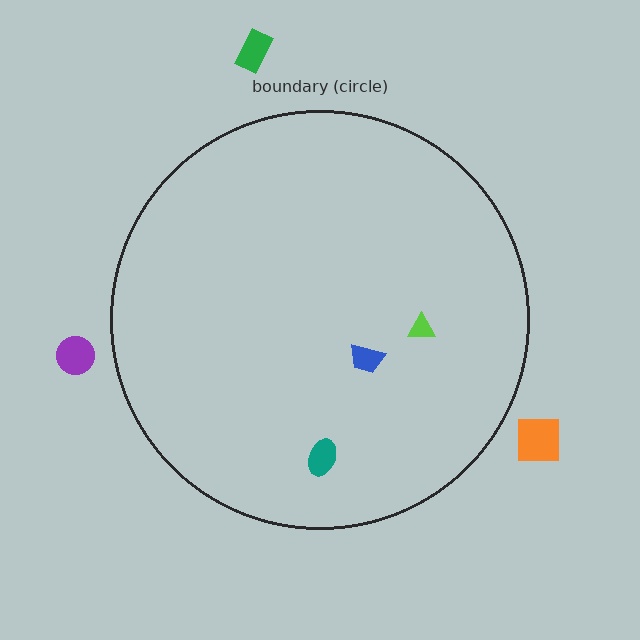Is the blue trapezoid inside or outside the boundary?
Inside.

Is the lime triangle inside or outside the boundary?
Inside.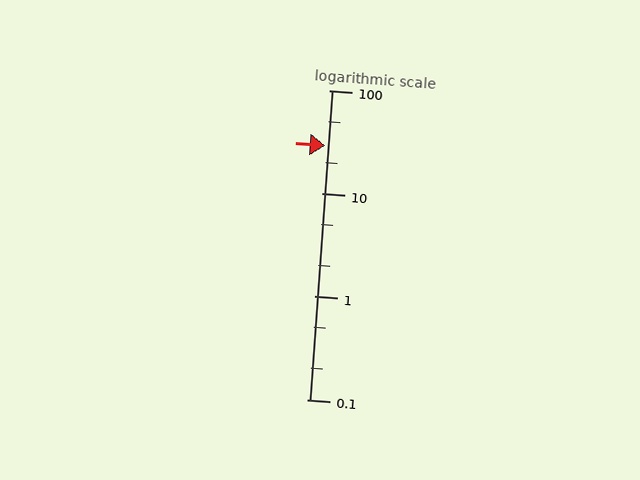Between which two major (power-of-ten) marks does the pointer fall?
The pointer is between 10 and 100.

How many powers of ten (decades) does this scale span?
The scale spans 3 decades, from 0.1 to 100.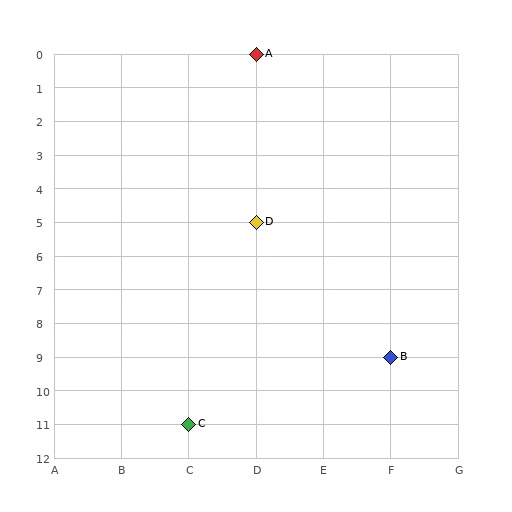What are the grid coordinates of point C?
Point C is at grid coordinates (C, 11).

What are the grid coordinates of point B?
Point B is at grid coordinates (F, 9).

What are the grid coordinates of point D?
Point D is at grid coordinates (D, 5).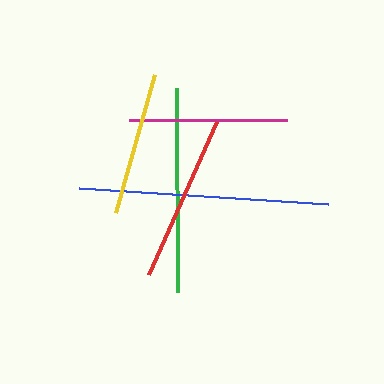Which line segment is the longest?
The blue line is the longest at approximately 250 pixels.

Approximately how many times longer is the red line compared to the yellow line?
The red line is approximately 1.2 times the length of the yellow line.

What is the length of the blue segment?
The blue segment is approximately 250 pixels long.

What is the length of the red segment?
The red segment is approximately 166 pixels long.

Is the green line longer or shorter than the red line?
The green line is longer than the red line.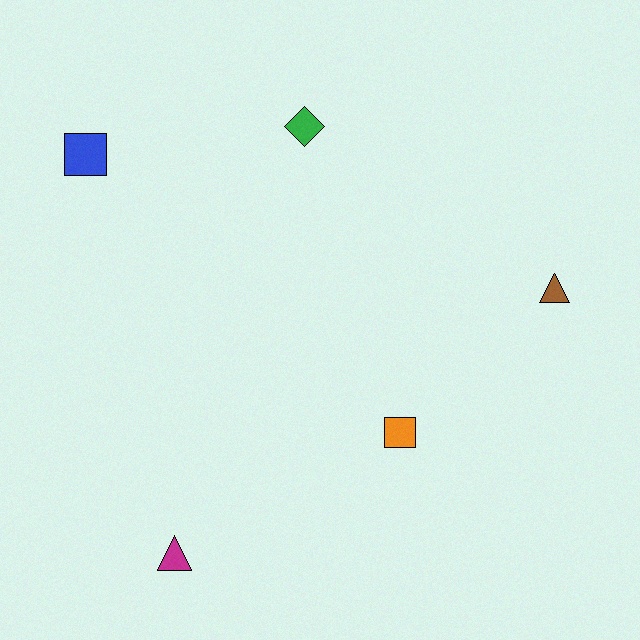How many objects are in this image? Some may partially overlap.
There are 5 objects.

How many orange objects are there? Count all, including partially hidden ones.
There is 1 orange object.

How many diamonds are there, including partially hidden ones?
There is 1 diamond.